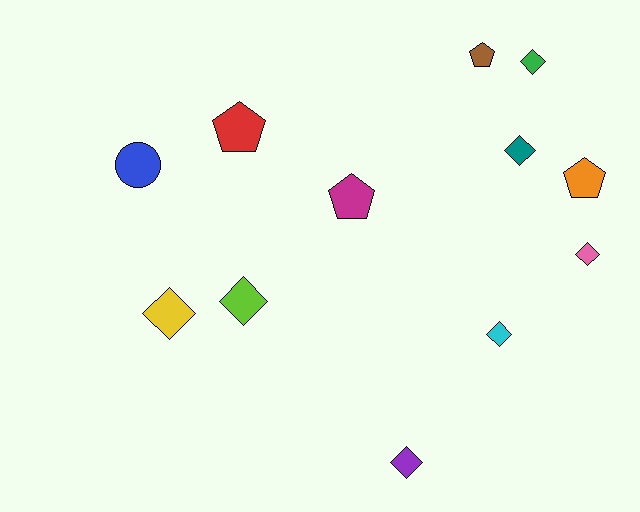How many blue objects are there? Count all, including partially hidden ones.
There is 1 blue object.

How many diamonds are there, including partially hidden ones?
There are 7 diamonds.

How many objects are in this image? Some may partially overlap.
There are 12 objects.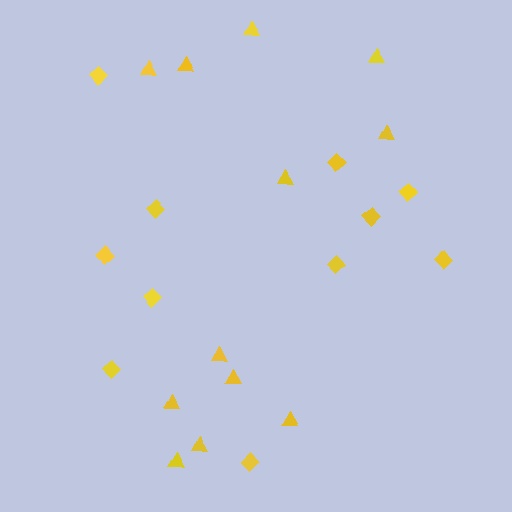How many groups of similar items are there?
There are 2 groups: one group of diamonds (11) and one group of triangles (12).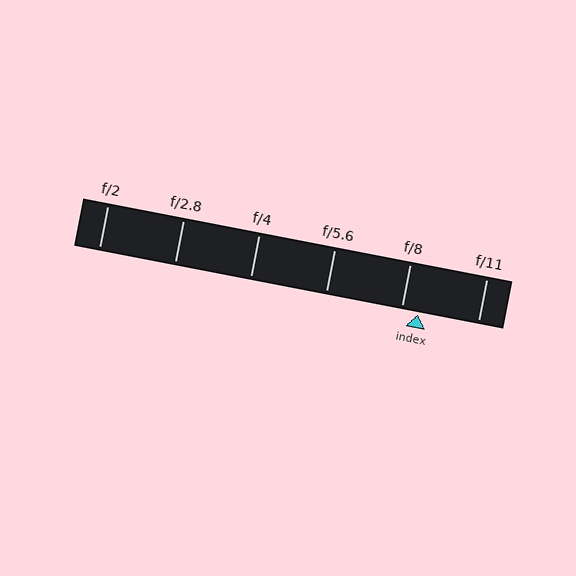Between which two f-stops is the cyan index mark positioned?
The index mark is between f/8 and f/11.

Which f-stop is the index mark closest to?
The index mark is closest to f/8.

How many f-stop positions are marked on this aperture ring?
There are 6 f-stop positions marked.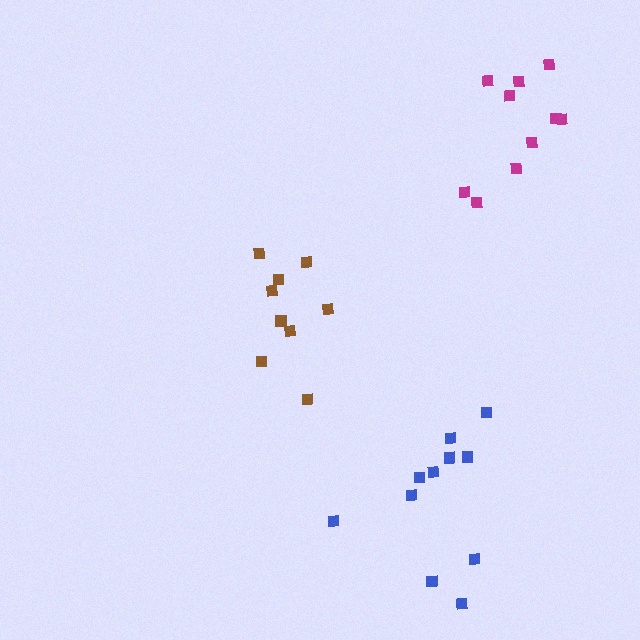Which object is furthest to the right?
The magenta cluster is rightmost.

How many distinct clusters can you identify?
There are 3 distinct clusters.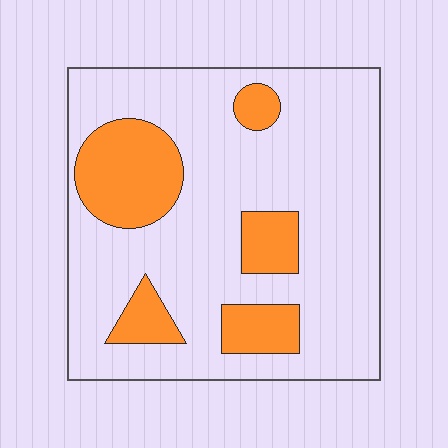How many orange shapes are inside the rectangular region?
5.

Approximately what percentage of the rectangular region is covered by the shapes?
Approximately 20%.